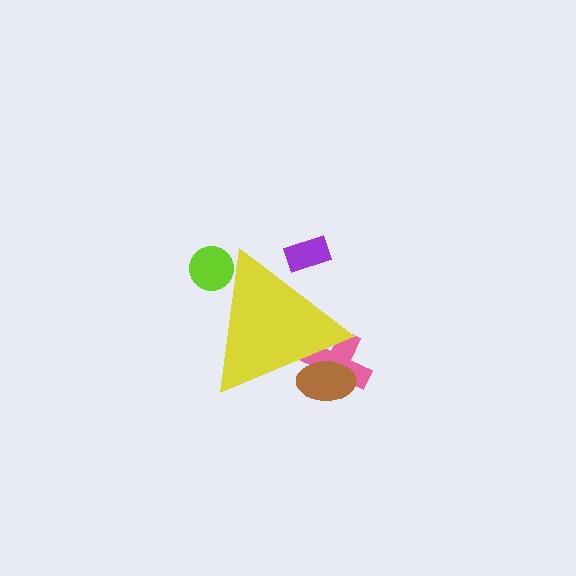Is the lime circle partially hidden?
Yes, the lime circle is partially hidden behind the yellow triangle.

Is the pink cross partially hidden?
Yes, the pink cross is partially hidden behind the yellow triangle.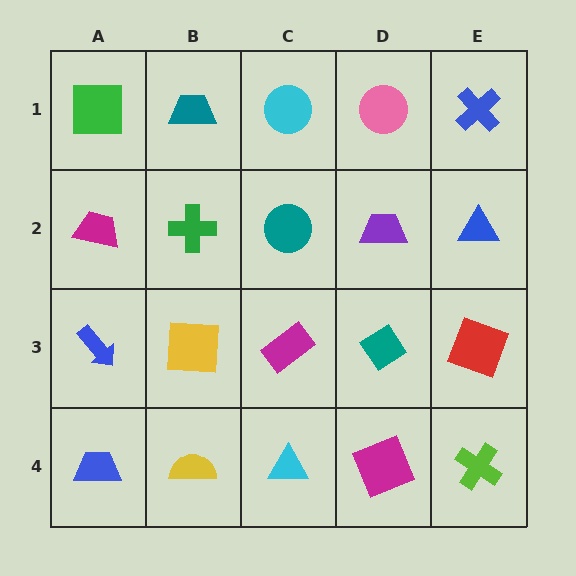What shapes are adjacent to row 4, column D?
A teal diamond (row 3, column D), a cyan triangle (row 4, column C), a lime cross (row 4, column E).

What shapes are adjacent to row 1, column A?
A magenta trapezoid (row 2, column A), a teal trapezoid (row 1, column B).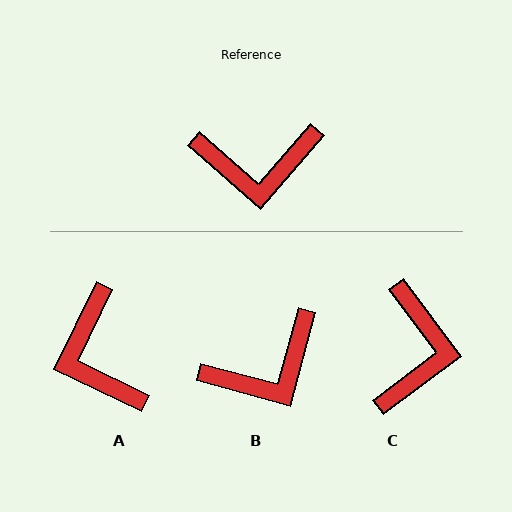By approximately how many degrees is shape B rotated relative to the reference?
Approximately 26 degrees counter-clockwise.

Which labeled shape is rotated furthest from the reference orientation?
C, about 78 degrees away.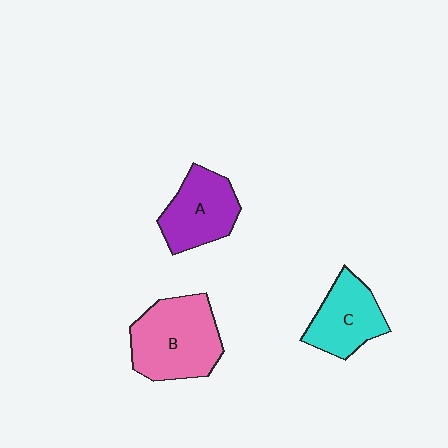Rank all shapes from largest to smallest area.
From largest to smallest: B (pink), A (purple), C (cyan).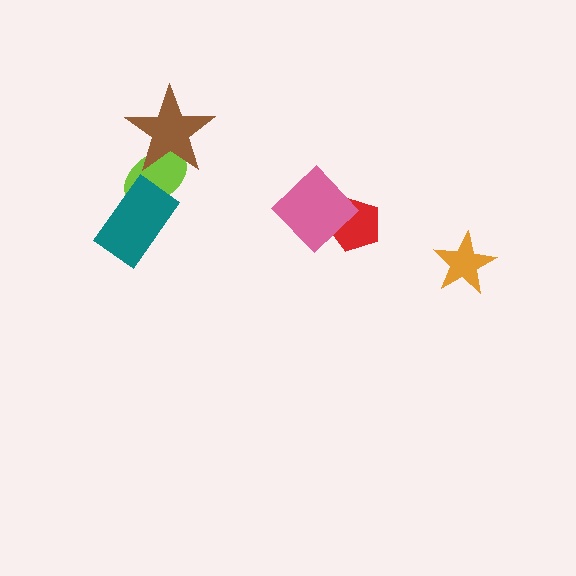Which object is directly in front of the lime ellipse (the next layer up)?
The brown star is directly in front of the lime ellipse.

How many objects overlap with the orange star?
0 objects overlap with the orange star.